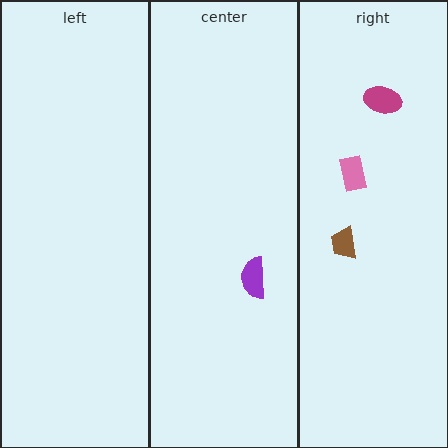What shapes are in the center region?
The purple semicircle.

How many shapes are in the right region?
3.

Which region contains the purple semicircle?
The center region.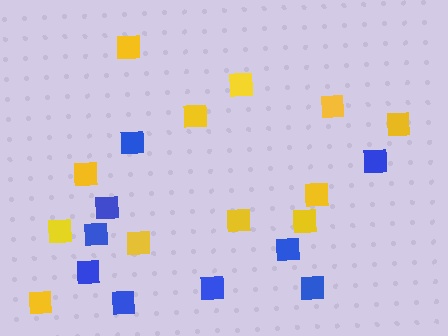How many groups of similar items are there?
There are 2 groups: one group of yellow squares (12) and one group of blue squares (9).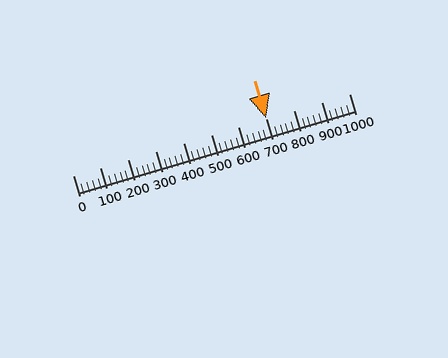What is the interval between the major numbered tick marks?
The major tick marks are spaced 100 units apart.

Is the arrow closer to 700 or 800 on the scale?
The arrow is closer to 700.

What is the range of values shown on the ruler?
The ruler shows values from 0 to 1000.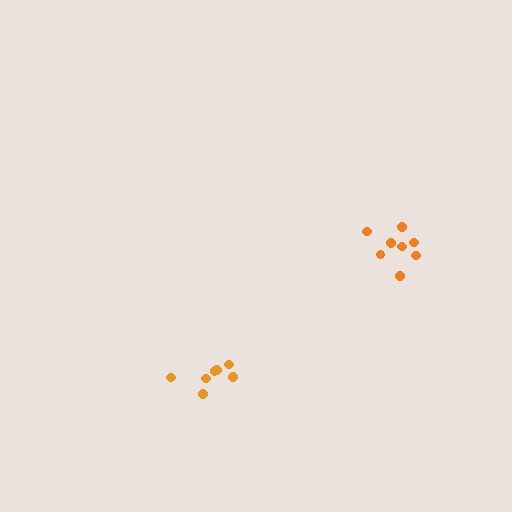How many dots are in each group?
Group 1: 8 dots, Group 2: 7 dots (15 total).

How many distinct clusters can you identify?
There are 2 distinct clusters.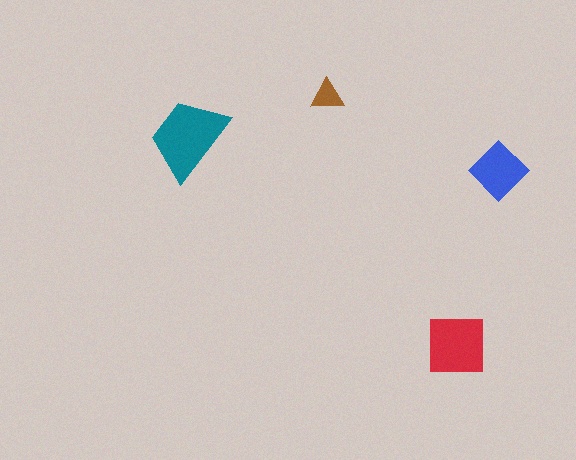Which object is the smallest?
The brown triangle.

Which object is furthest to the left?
The teal trapezoid is leftmost.